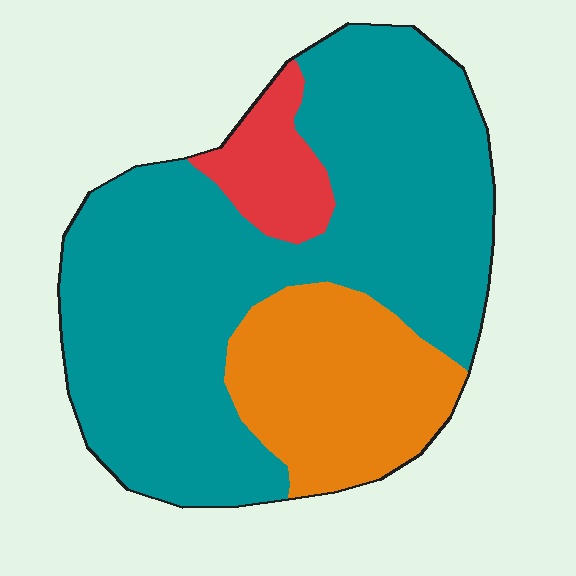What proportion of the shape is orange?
Orange covers around 25% of the shape.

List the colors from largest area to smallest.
From largest to smallest: teal, orange, red.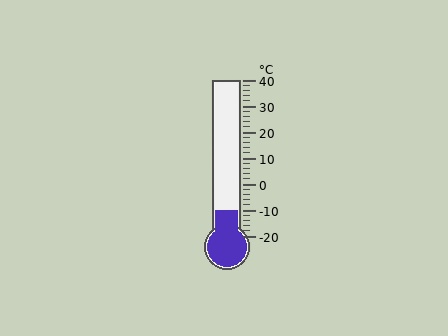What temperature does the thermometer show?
The thermometer shows approximately -10°C.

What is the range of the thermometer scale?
The thermometer scale ranges from -20°C to 40°C.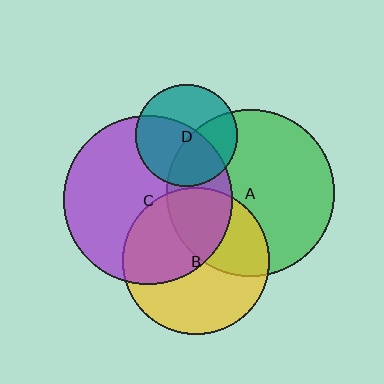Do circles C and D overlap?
Yes.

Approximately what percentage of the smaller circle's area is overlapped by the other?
Approximately 55%.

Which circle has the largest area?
Circle C (purple).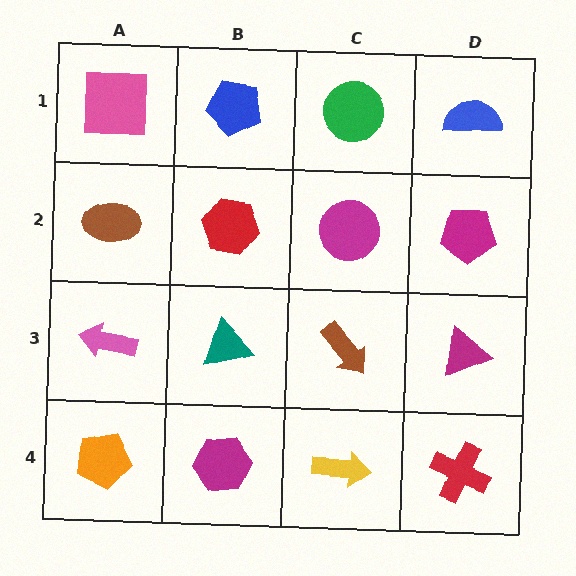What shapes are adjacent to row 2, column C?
A green circle (row 1, column C), a brown arrow (row 3, column C), a red hexagon (row 2, column B), a magenta pentagon (row 2, column D).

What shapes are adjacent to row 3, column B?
A red hexagon (row 2, column B), a magenta hexagon (row 4, column B), a pink arrow (row 3, column A), a brown arrow (row 3, column C).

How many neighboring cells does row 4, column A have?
2.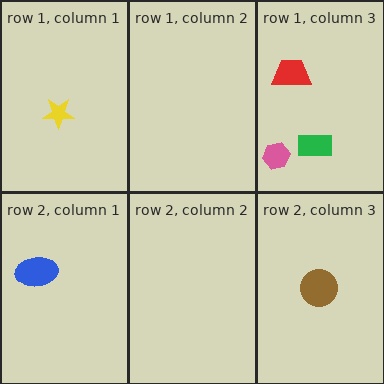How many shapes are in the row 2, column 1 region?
1.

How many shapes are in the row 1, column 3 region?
3.